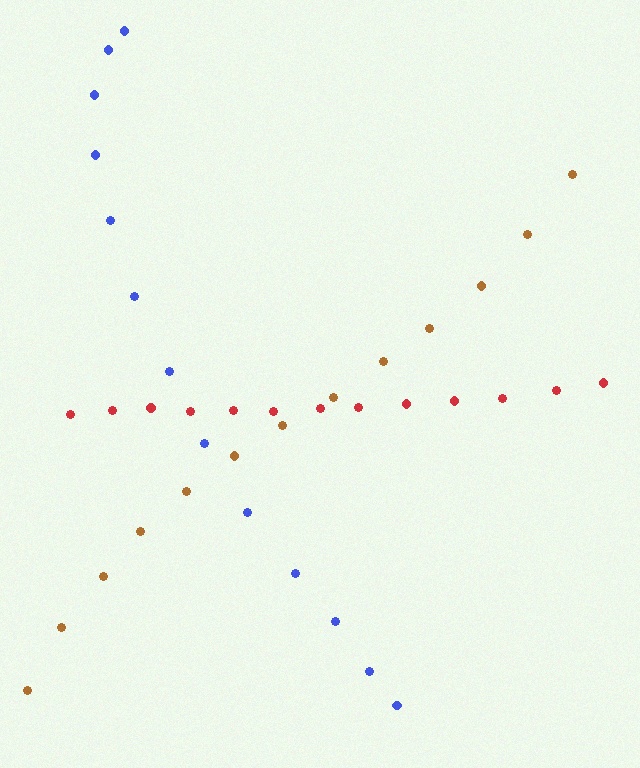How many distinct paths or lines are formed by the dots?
There are 3 distinct paths.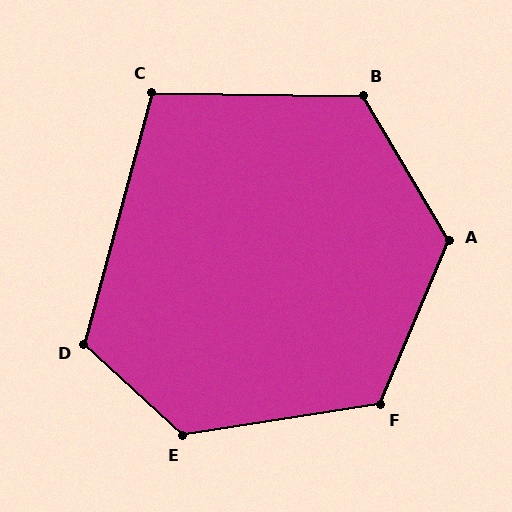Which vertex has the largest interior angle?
E, at approximately 129 degrees.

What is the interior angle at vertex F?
Approximately 122 degrees (obtuse).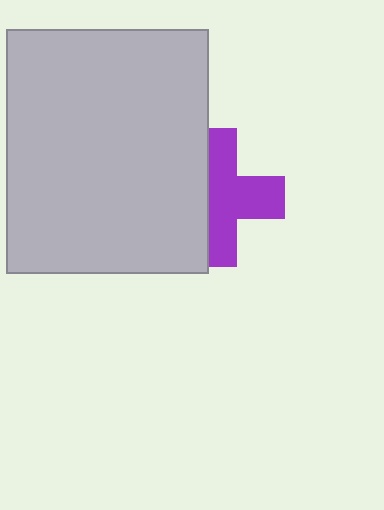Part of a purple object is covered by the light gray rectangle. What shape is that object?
It is a cross.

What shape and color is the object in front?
The object in front is a light gray rectangle.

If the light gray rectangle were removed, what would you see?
You would see the complete purple cross.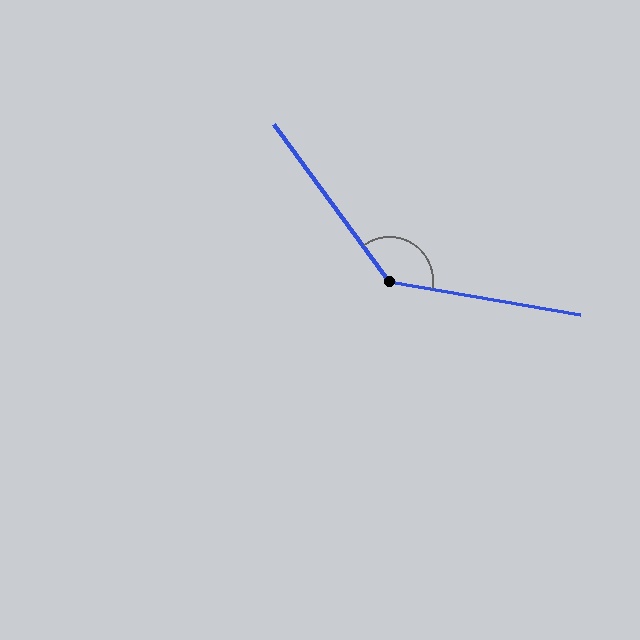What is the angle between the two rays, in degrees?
Approximately 136 degrees.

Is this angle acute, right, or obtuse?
It is obtuse.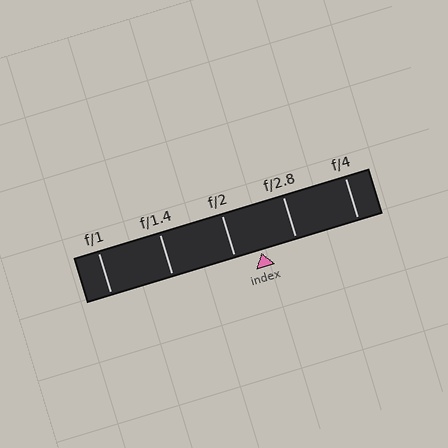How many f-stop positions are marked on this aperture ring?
There are 5 f-stop positions marked.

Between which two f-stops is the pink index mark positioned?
The index mark is between f/2 and f/2.8.